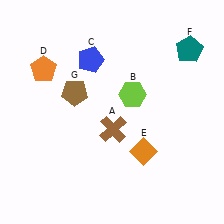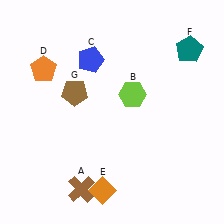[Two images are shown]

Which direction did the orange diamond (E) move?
The orange diamond (E) moved left.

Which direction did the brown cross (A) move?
The brown cross (A) moved down.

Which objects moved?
The objects that moved are: the brown cross (A), the orange diamond (E).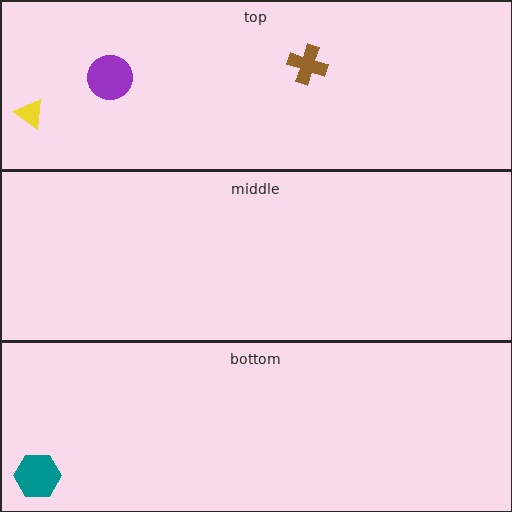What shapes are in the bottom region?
The teal hexagon.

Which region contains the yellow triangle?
The top region.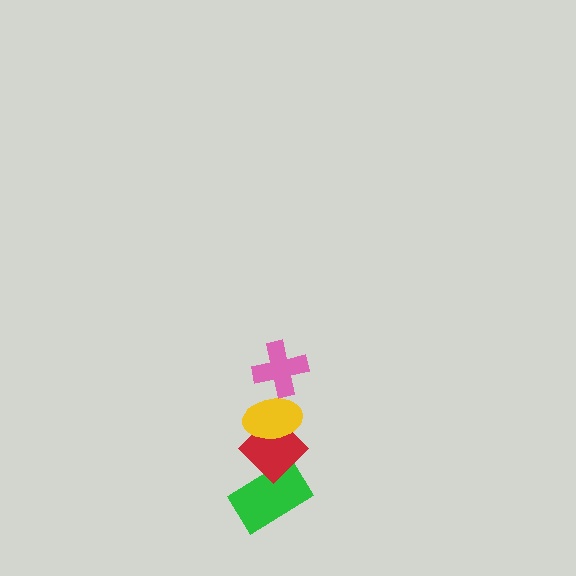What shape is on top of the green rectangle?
The red diamond is on top of the green rectangle.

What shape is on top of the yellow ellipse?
The pink cross is on top of the yellow ellipse.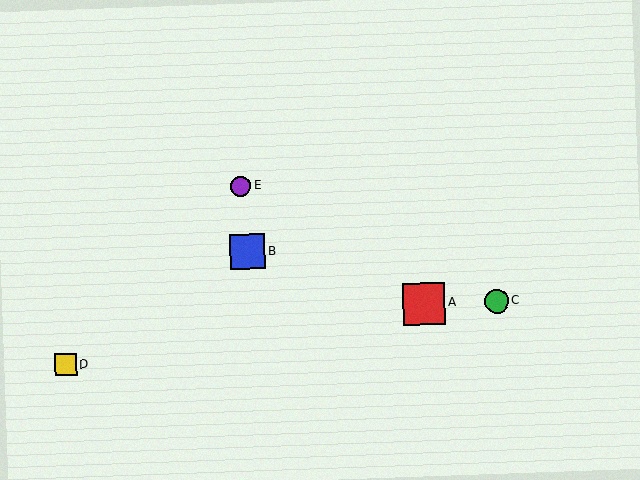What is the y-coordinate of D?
Object D is at y≈365.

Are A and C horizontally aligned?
Yes, both are at y≈304.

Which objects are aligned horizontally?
Objects A, C are aligned horizontally.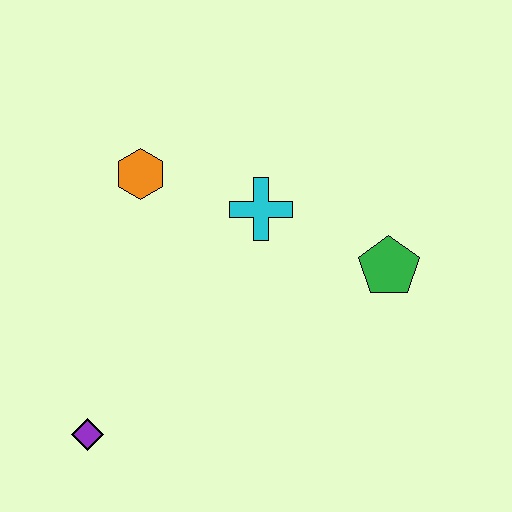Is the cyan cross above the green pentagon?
Yes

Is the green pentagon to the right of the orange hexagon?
Yes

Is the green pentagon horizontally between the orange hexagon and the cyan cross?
No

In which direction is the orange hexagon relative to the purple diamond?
The orange hexagon is above the purple diamond.